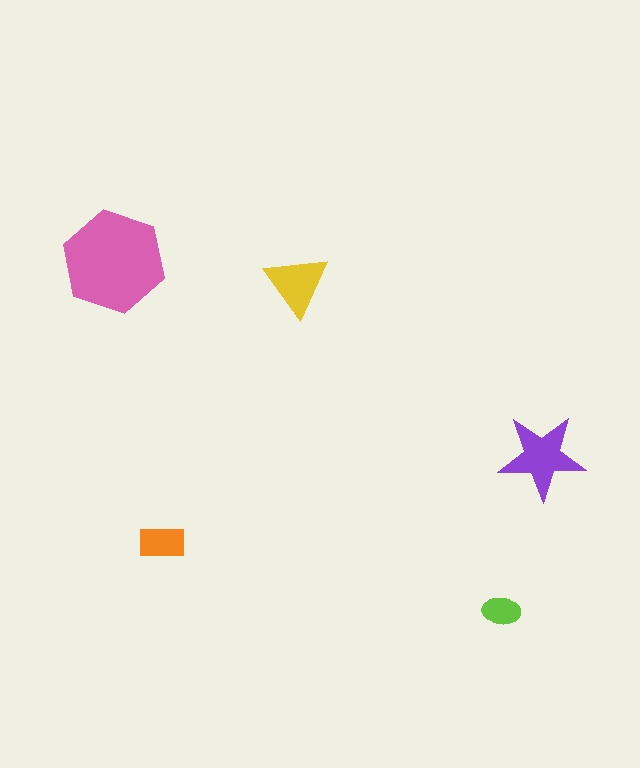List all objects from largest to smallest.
The pink hexagon, the purple star, the yellow triangle, the orange rectangle, the lime ellipse.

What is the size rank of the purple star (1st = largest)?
2nd.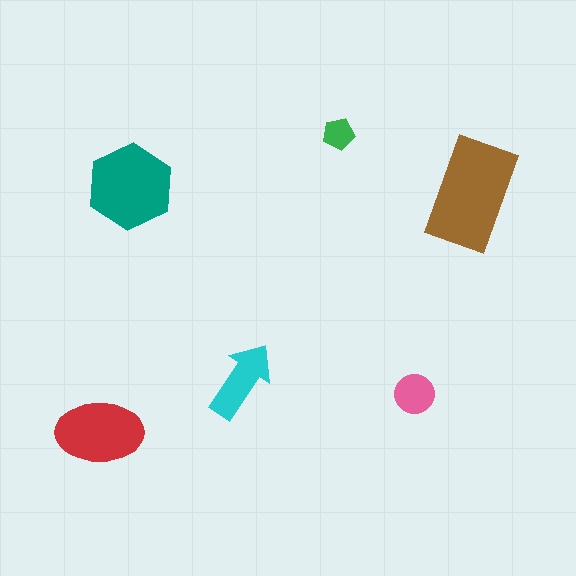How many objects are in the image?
There are 6 objects in the image.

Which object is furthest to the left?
The red ellipse is leftmost.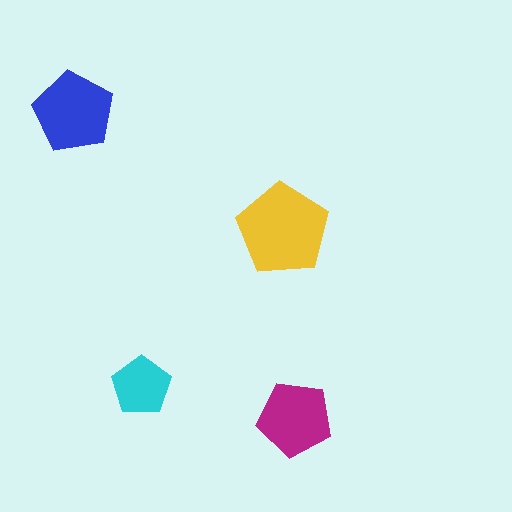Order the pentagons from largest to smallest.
the yellow one, the blue one, the magenta one, the cyan one.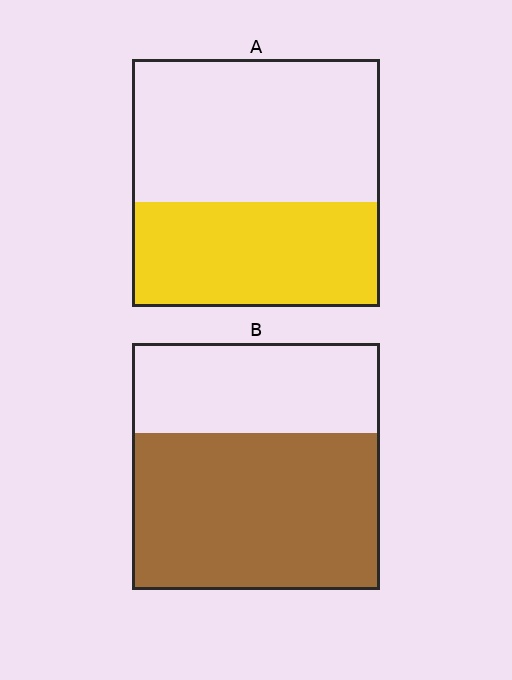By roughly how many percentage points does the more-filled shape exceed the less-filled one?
By roughly 20 percentage points (B over A).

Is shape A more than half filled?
No.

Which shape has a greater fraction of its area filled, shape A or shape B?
Shape B.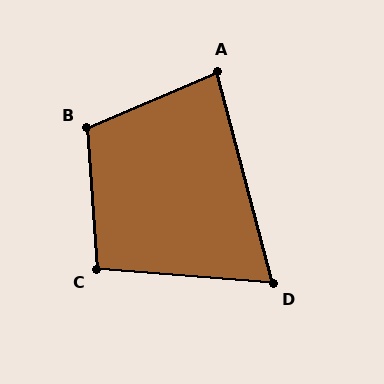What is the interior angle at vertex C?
Approximately 98 degrees (obtuse).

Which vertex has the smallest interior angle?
D, at approximately 70 degrees.